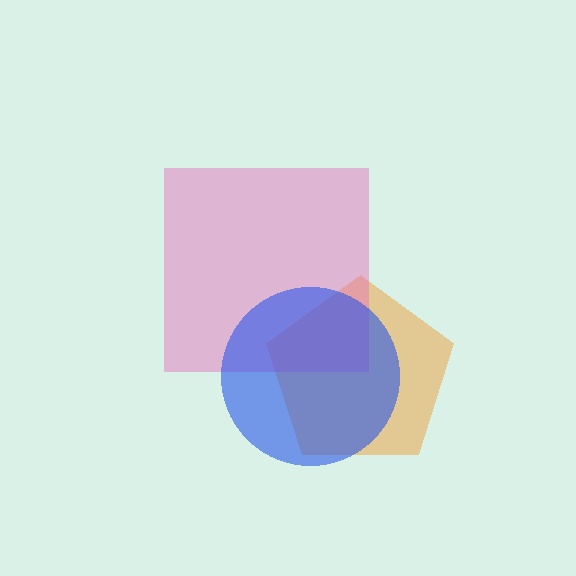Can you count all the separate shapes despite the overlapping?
Yes, there are 3 separate shapes.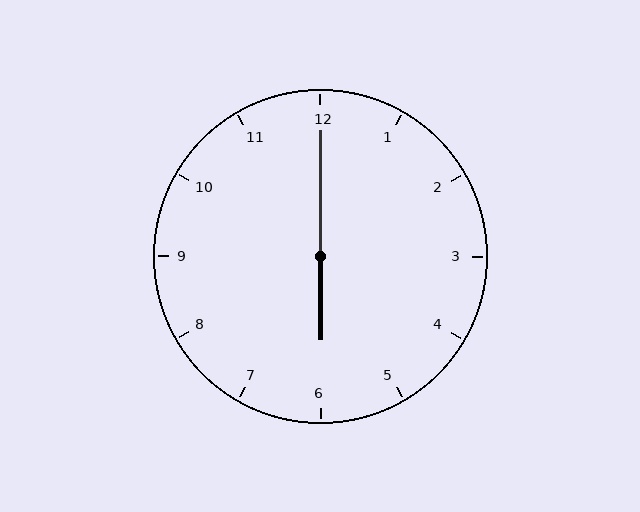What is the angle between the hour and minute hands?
Approximately 180 degrees.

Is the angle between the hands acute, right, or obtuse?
It is obtuse.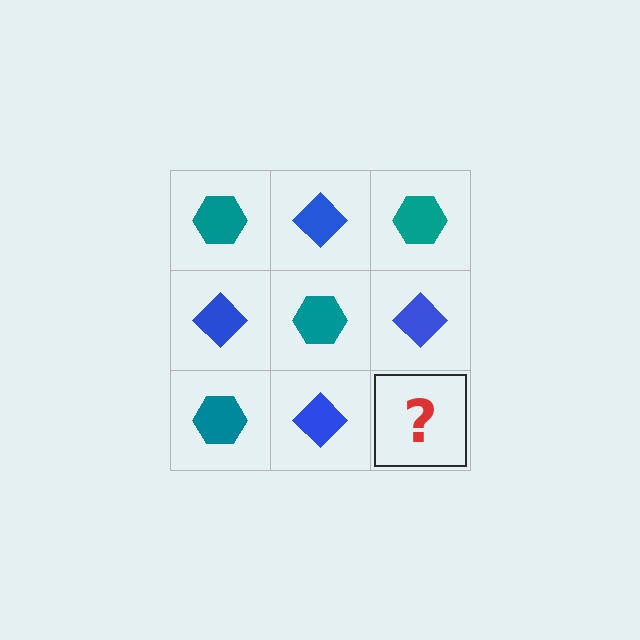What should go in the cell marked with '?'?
The missing cell should contain a teal hexagon.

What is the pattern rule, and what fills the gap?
The rule is that it alternates teal hexagon and blue diamond in a checkerboard pattern. The gap should be filled with a teal hexagon.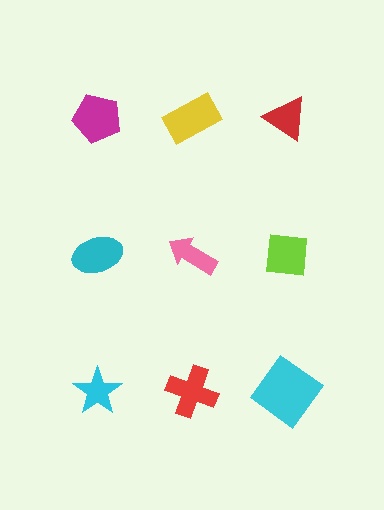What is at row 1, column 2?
A yellow rectangle.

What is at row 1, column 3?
A red triangle.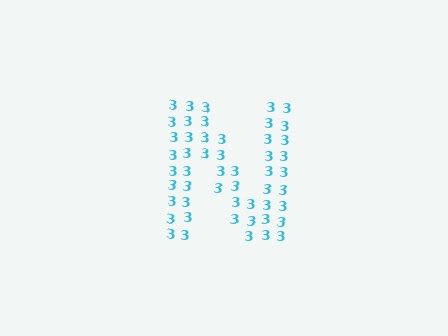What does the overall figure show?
The overall figure shows the letter N.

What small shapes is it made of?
It is made of small digit 3's.